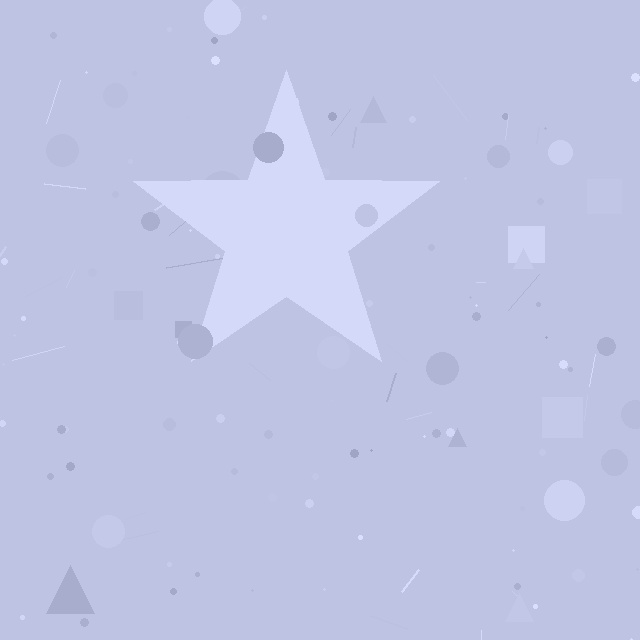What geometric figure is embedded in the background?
A star is embedded in the background.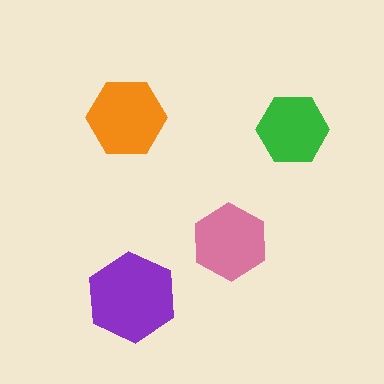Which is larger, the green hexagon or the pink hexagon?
The pink one.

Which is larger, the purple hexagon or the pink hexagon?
The purple one.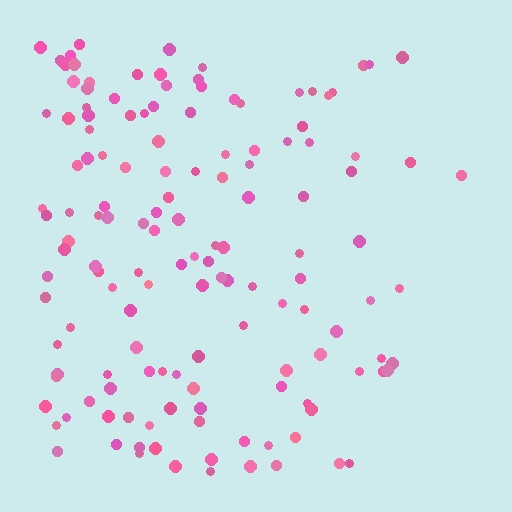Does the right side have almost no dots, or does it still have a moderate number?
Still a moderate number, just noticeably fewer than the left.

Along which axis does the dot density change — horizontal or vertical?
Horizontal.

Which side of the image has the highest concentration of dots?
The left.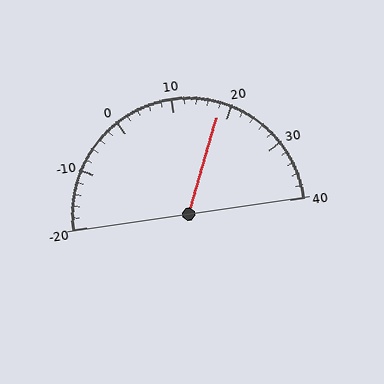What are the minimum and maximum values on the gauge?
The gauge ranges from -20 to 40.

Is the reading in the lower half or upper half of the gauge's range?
The reading is in the upper half of the range (-20 to 40).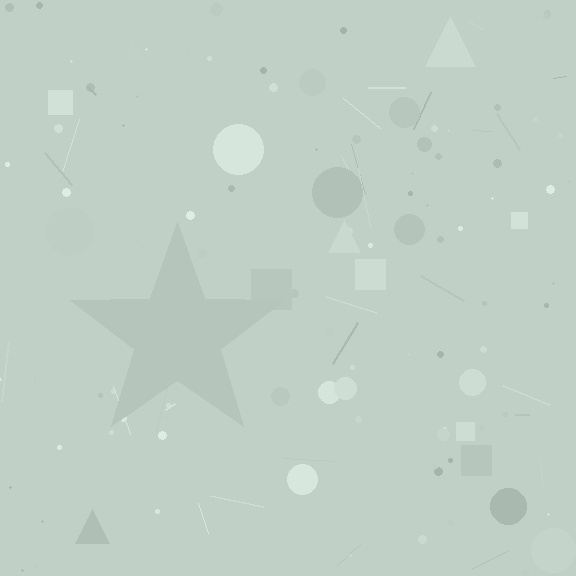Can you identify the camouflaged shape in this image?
The camouflaged shape is a star.